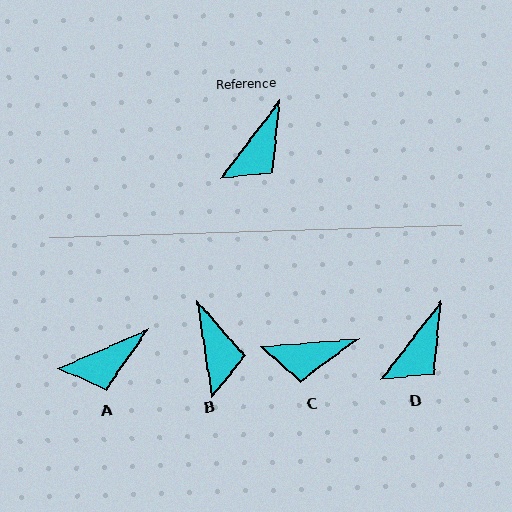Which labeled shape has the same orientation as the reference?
D.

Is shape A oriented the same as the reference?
No, it is off by about 29 degrees.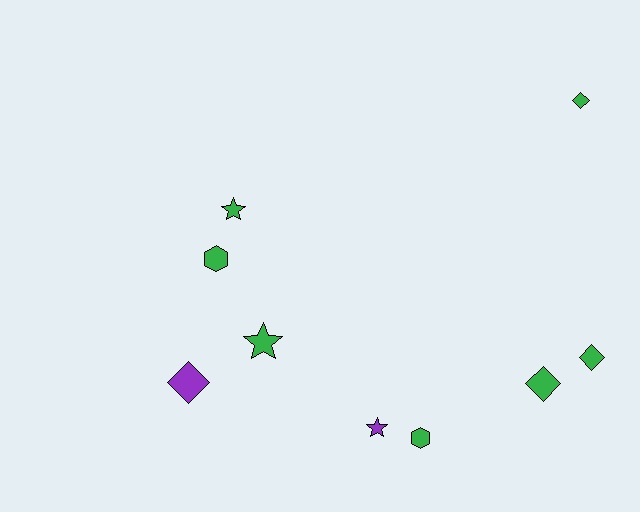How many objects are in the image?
There are 9 objects.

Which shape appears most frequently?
Diamond, with 4 objects.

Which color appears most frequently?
Green, with 7 objects.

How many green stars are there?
There are 2 green stars.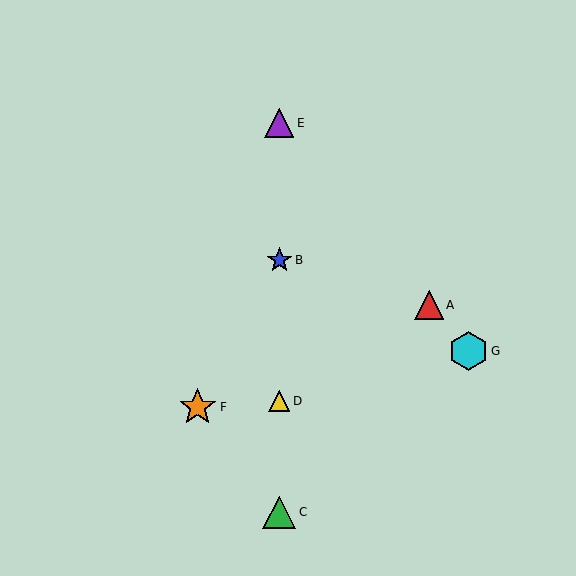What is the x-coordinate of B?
Object B is at x≈279.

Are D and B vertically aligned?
Yes, both are at x≈279.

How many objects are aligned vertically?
4 objects (B, C, D, E) are aligned vertically.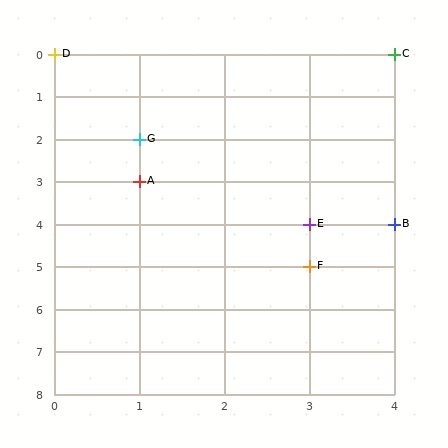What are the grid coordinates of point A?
Point A is at grid coordinates (1, 3).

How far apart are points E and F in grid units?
Points E and F are 1 row apart.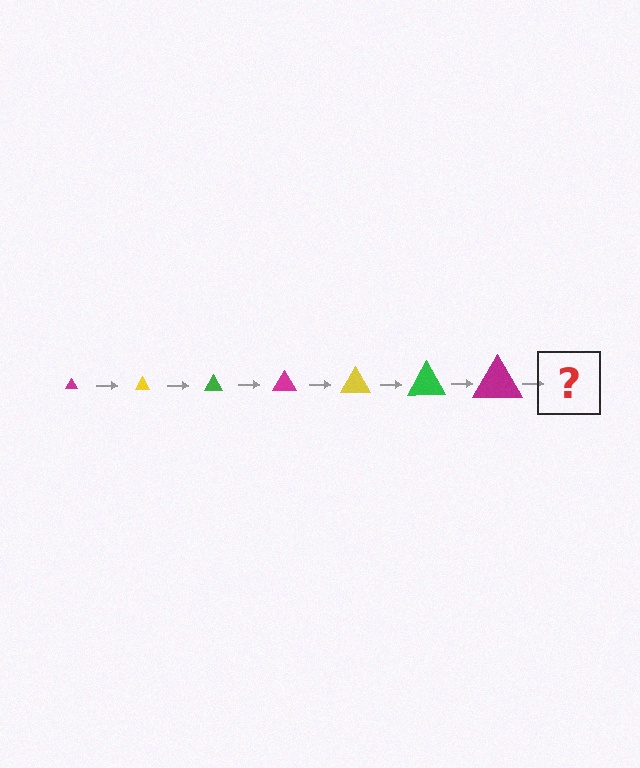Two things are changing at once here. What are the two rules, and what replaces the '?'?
The two rules are that the triangle grows larger each step and the color cycles through magenta, yellow, and green. The '?' should be a yellow triangle, larger than the previous one.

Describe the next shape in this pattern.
It should be a yellow triangle, larger than the previous one.